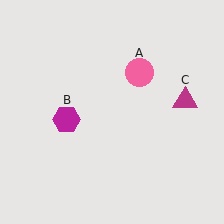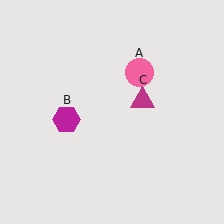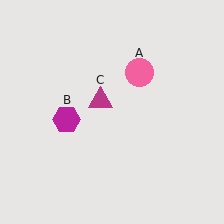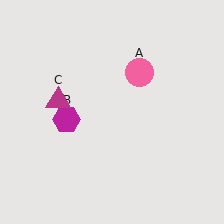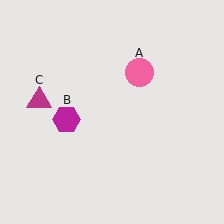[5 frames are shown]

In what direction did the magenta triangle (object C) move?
The magenta triangle (object C) moved left.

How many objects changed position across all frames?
1 object changed position: magenta triangle (object C).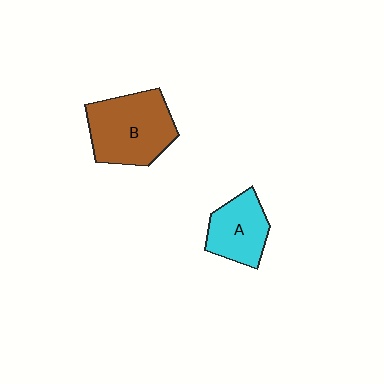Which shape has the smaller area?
Shape A (cyan).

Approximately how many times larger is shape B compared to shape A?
Approximately 1.6 times.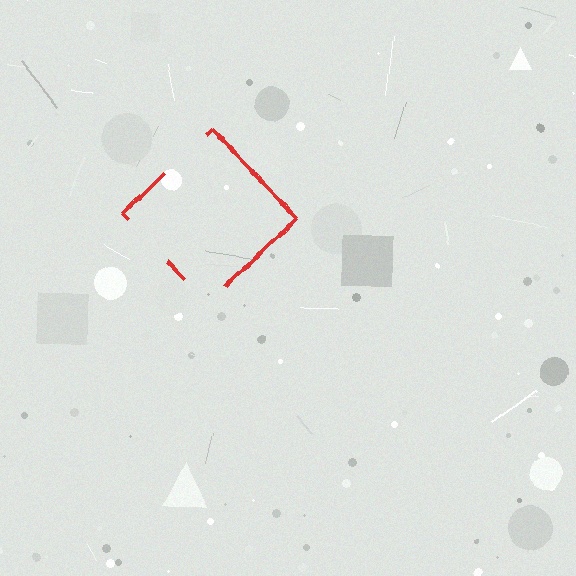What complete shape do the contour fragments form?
The contour fragments form a diamond.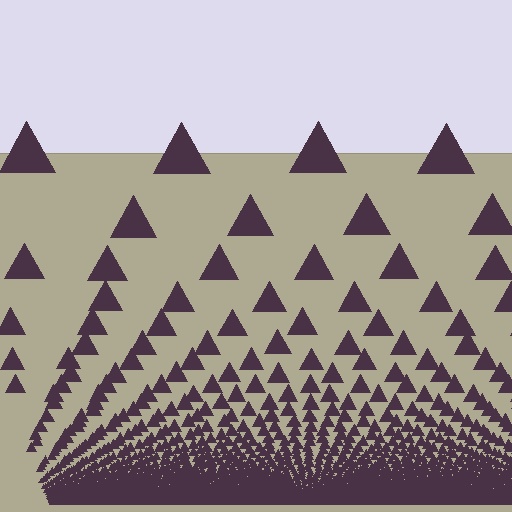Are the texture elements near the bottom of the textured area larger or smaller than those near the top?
Smaller. The gradient is inverted — elements near the bottom are smaller and denser.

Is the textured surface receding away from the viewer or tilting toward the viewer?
The surface appears to tilt toward the viewer. Texture elements get larger and sparser toward the top.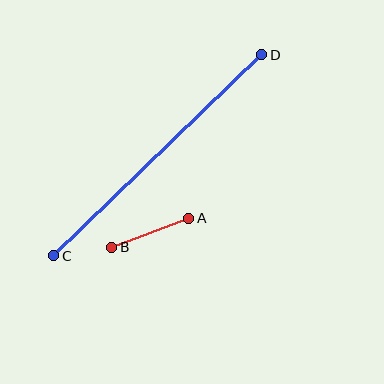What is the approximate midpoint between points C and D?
The midpoint is at approximately (158, 155) pixels.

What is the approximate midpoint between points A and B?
The midpoint is at approximately (150, 233) pixels.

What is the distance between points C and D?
The distance is approximately 289 pixels.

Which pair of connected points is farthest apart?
Points C and D are farthest apart.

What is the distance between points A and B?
The distance is approximately 82 pixels.